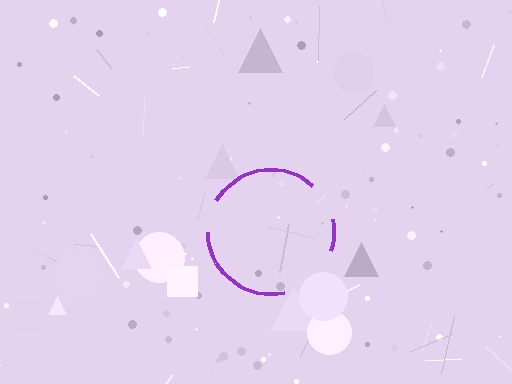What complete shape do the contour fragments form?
The contour fragments form a circle.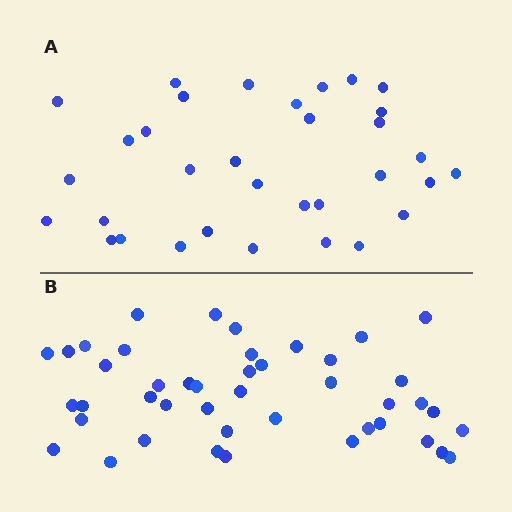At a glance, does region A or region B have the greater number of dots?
Region B (the bottom region) has more dots.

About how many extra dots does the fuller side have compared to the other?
Region B has roughly 12 or so more dots than region A.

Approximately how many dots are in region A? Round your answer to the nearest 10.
About 30 dots. (The exact count is 33, which rounds to 30.)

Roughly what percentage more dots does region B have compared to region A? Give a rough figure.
About 35% more.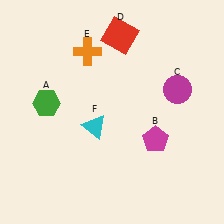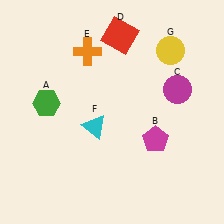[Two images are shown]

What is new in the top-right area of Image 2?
A yellow circle (G) was added in the top-right area of Image 2.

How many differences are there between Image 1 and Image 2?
There is 1 difference between the two images.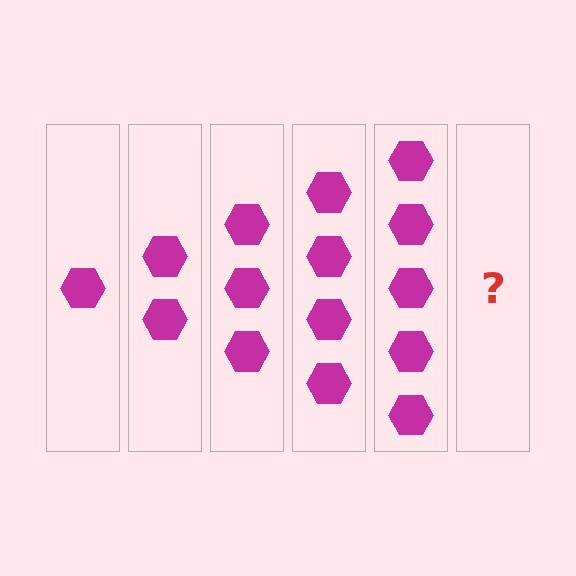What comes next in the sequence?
The next element should be 6 hexagons.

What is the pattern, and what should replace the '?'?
The pattern is that each step adds one more hexagon. The '?' should be 6 hexagons.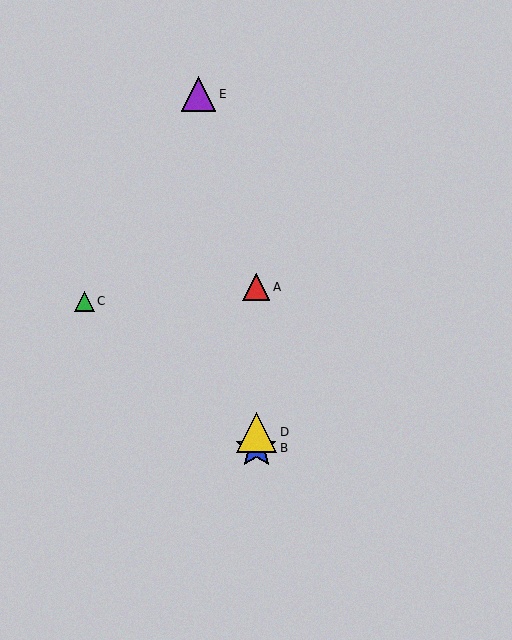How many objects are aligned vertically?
3 objects (A, B, D) are aligned vertically.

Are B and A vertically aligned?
Yes, both are at x≈256.